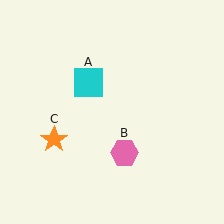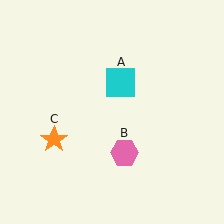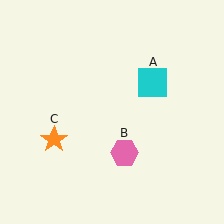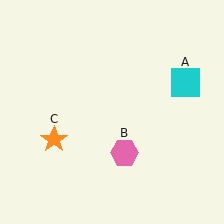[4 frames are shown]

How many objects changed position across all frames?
1 object changed position: cyan square (object A).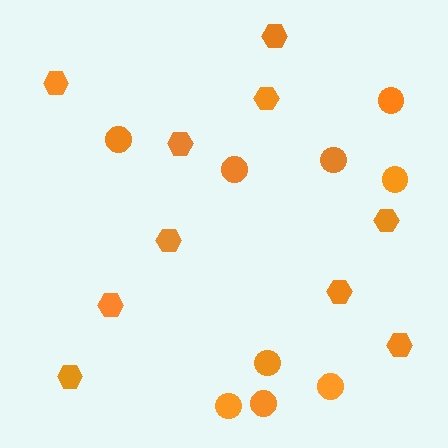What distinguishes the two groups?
There are 2 groups: one group of hexagons (10) and one group of circles (9).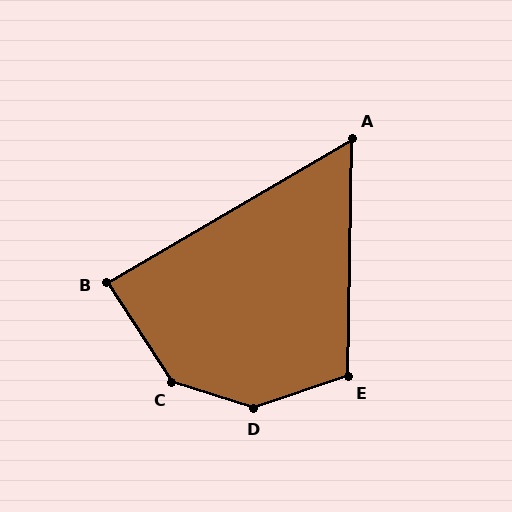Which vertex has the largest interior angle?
D, at approximately 145 degrees.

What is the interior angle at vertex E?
Approximately 109 degrees (obtuse).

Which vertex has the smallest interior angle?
A, at approximately 59 degrees.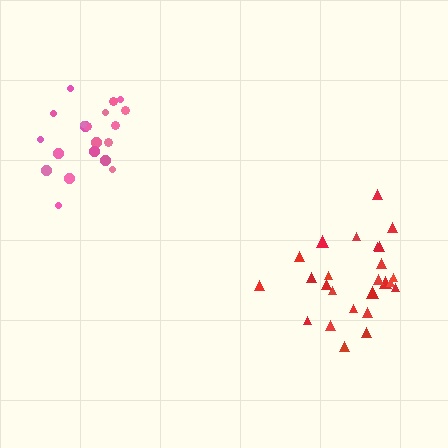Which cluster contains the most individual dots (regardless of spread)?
Red (25).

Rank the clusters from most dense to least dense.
red, pink.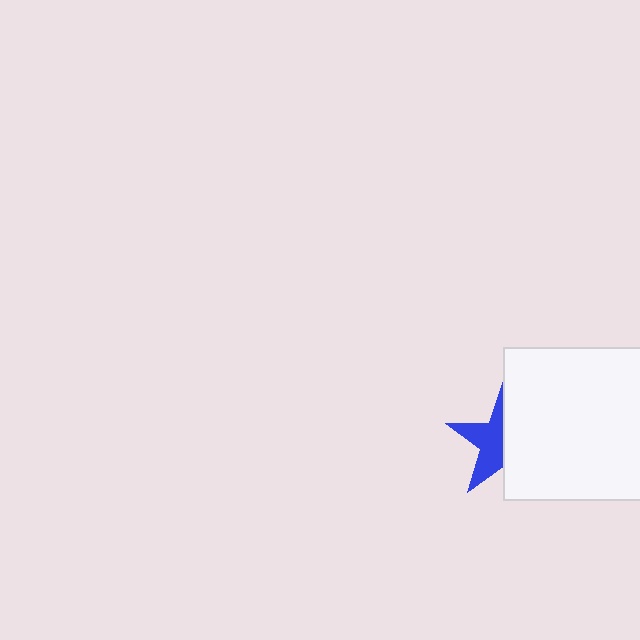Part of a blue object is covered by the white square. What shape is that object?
It is a star.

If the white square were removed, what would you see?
You would see the complete blue star.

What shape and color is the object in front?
The object in front is a white square.